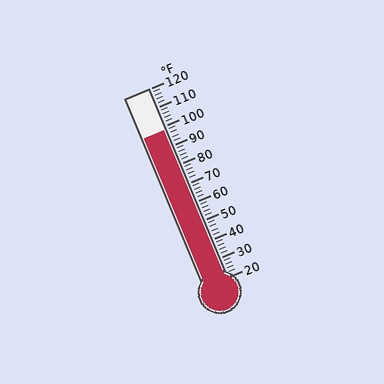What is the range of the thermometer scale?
The thermometer scale ranges from 20°F to 120°F.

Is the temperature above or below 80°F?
The temperature is above 80°F.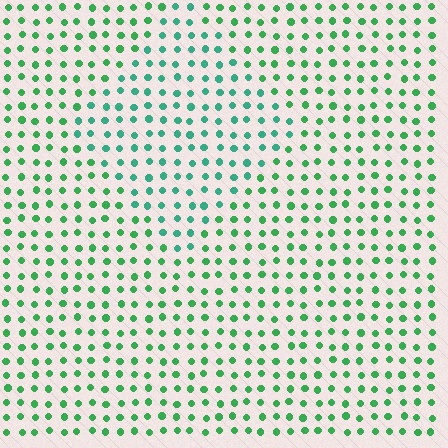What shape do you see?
I see a diamond.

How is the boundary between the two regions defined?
The boundary is defined purely by a slight shift in hue (about 27 degrees). Spacing, size, and orientation are identical on both sides.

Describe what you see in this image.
The image is filled with small green elements in a uniform arrangement. A diamond-shaped region is visible where the elements are tinted to a slightly different hue, forming a subtle color boundary.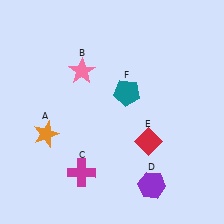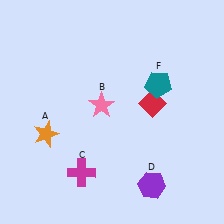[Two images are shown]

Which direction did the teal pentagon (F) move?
The teal pentagon (F) moved right.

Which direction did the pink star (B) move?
The pink star (B) moved down.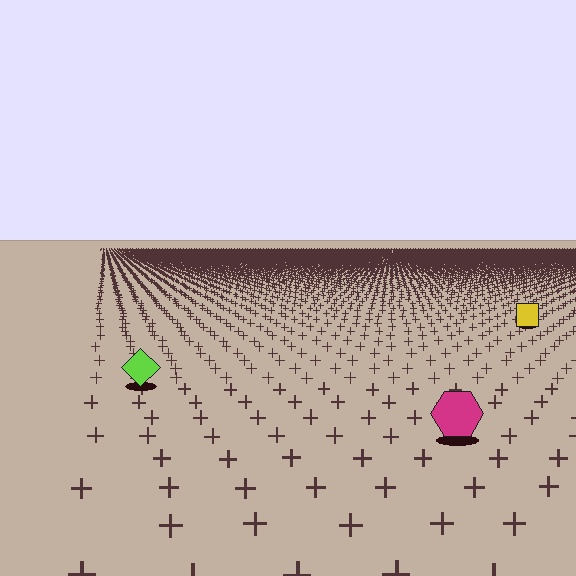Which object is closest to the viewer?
The magenta hexagon is closest. The texture marks near it are larger and more spread out.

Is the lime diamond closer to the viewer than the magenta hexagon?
No. The magenta hexagon is closer — you can tell from the texture gradient: the ground texture is coarser near it.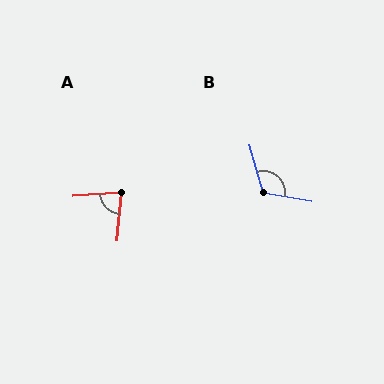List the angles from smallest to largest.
A (80°), B (116°).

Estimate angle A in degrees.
Approximately 80 degrees.